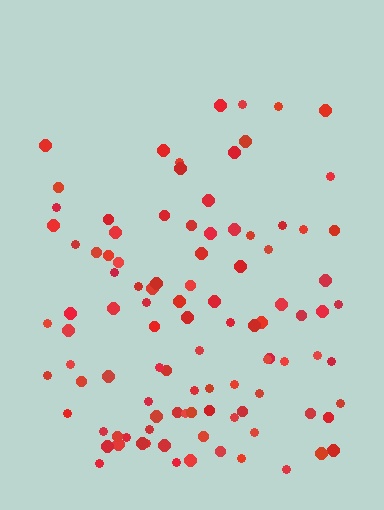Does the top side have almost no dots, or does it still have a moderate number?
Still a moderate number, just noticeably fewer than the bottom.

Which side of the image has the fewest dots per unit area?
The top.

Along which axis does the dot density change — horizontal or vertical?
Vertical.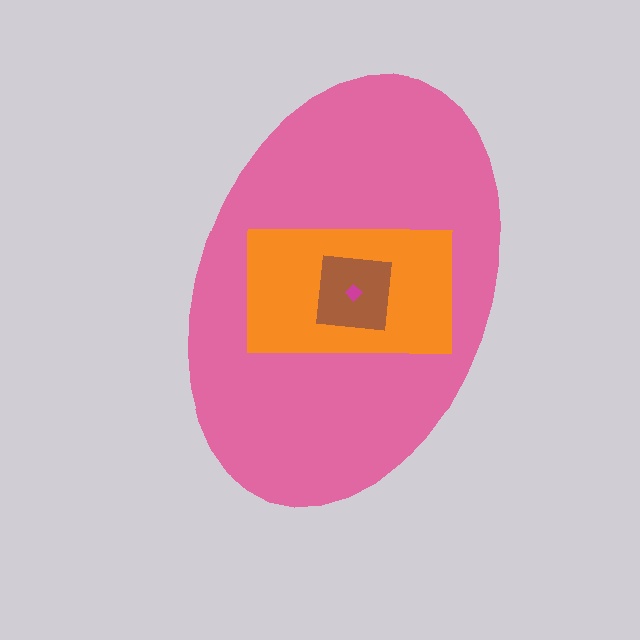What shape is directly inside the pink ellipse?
The orange rectangle.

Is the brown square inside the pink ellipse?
Yes.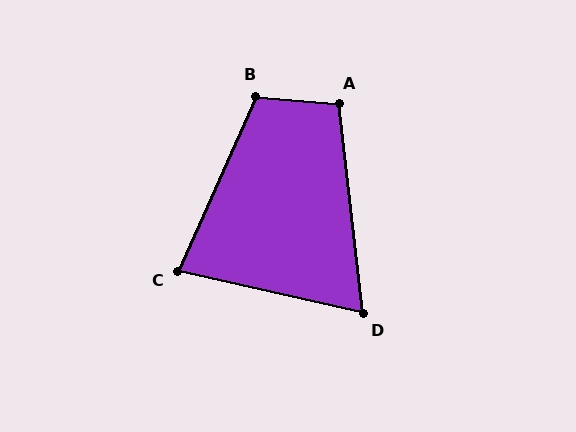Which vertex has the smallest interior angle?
D, at approximately 71 degrees.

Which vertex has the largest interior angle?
B, at approximately 109 degrees.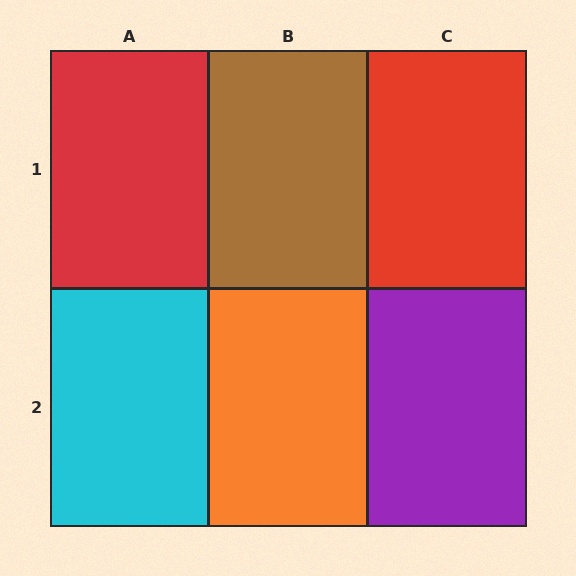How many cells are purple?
1 cell is purple.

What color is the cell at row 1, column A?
Red.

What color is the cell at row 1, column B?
Brown.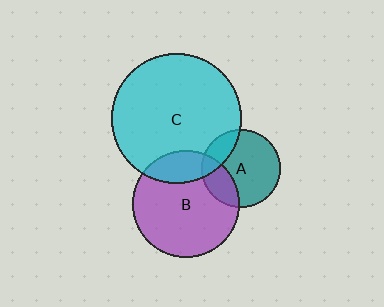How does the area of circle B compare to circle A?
Approximately 1.9 times.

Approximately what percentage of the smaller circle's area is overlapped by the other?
Approximately 20%.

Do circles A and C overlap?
Yes.